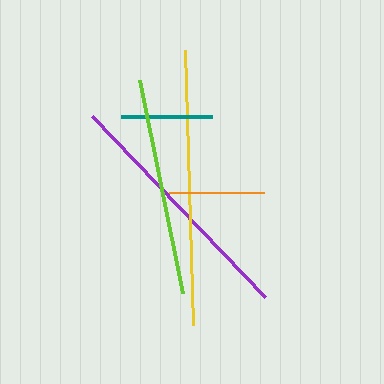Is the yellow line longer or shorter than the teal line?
The yellow line is longer than the teal line.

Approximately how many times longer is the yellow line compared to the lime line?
The yellow line is approximately 1.3 times the length of the lime line.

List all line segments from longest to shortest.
From longest to shortest: yellow, purple, lime, orange, teal.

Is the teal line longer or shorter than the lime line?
The lime line is longer than the teal line.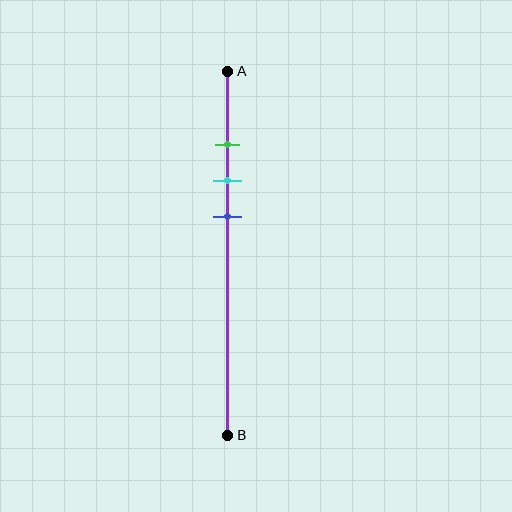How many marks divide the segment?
There are 3 marks dividing the segment.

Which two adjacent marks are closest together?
The green and cyan marks are the closest adjacent pair.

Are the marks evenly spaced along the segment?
Yes, the marks are approximately evenly spaced.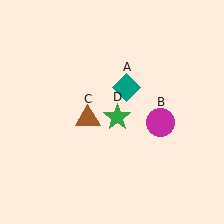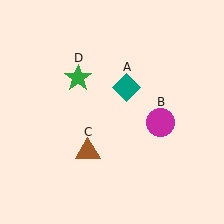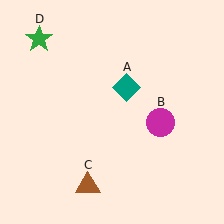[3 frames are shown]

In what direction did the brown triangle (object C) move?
The brown triangle (object C) moved down.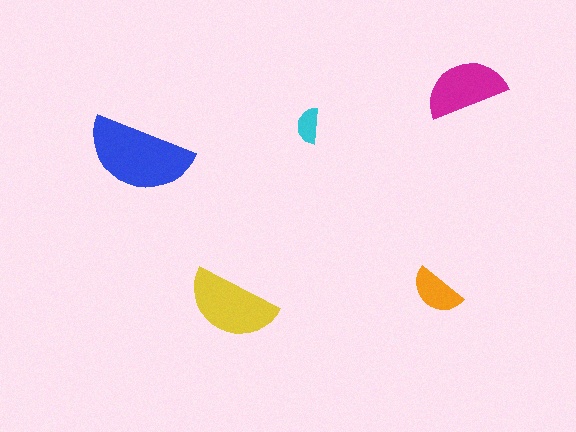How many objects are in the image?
There are 5 objects in the image.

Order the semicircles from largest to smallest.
the blue one, the yellow one, the magenta one, the orange one, the cyan one.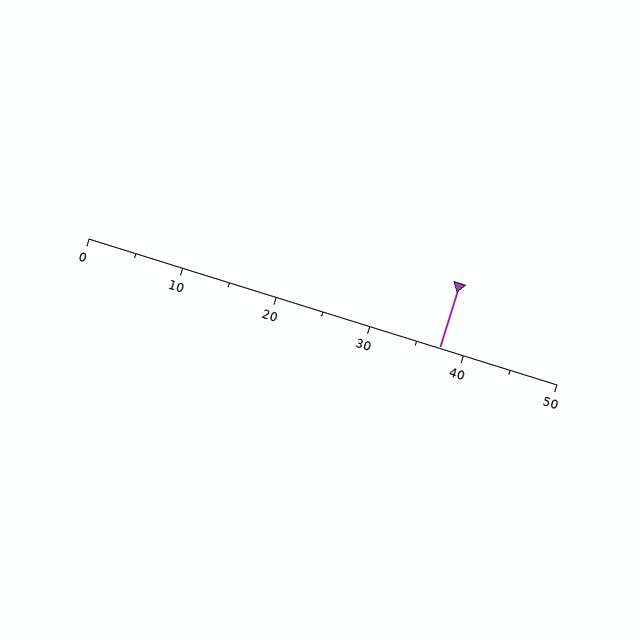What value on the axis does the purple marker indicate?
The marker indicates approximately 37.5.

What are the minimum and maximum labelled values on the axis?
The axis runs from 0 to 50.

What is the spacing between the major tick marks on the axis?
The major ticks are spaced 10 apart.